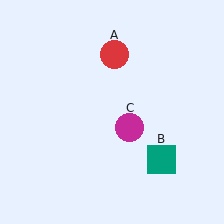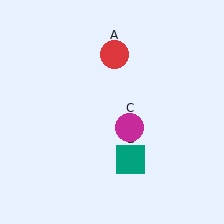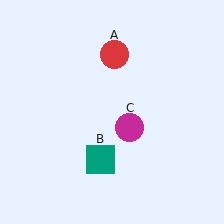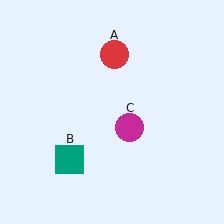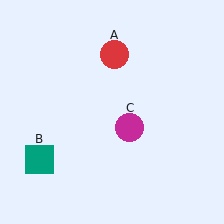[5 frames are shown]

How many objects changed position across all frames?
1 object changed position: teal square (object B).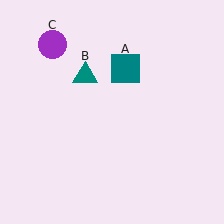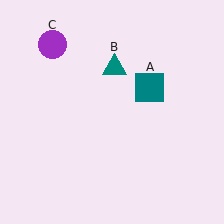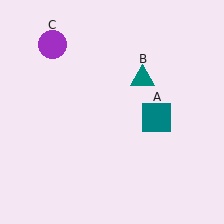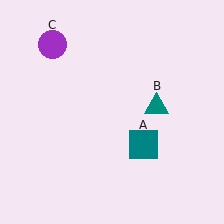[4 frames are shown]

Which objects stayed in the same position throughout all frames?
Purple circle (object C) remained stationary.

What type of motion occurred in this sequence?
The teal square (object A), teal triangle (object B) rotated clockwise around the center of the scene.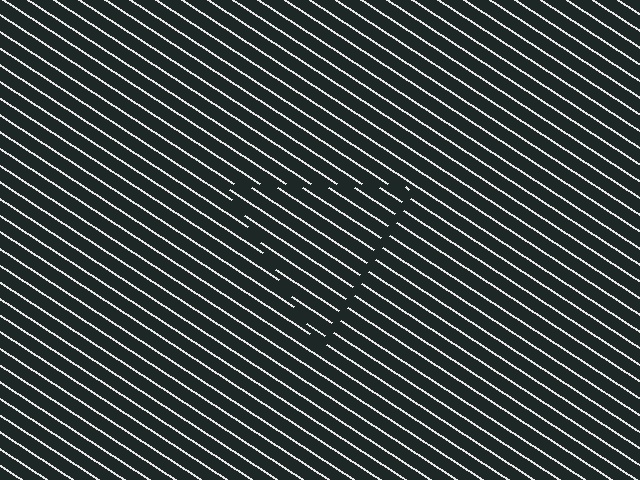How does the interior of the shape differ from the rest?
The interior of the shape contains the same grating, shifted by half a period — the contour is defined by the phase discontinuity where line-ends from the inner and outer gratings abut.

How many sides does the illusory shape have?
3 sides — the line-ends trace a triangle.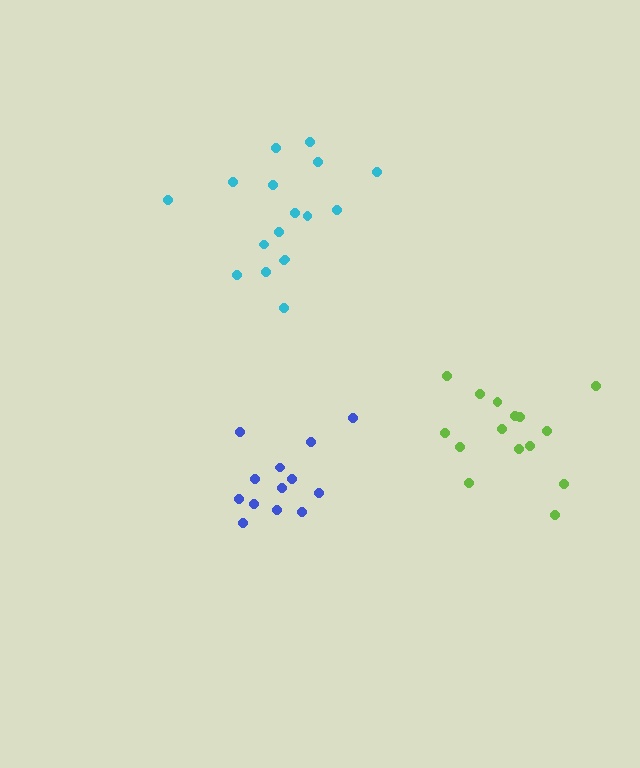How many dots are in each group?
Group 1: 17 dots, Group 2: 15 dots, Group 3: 13 dots (45 total).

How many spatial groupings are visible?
There are 3 spatial groupings.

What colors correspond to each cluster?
The clusters are colored: cyan, lime, blue.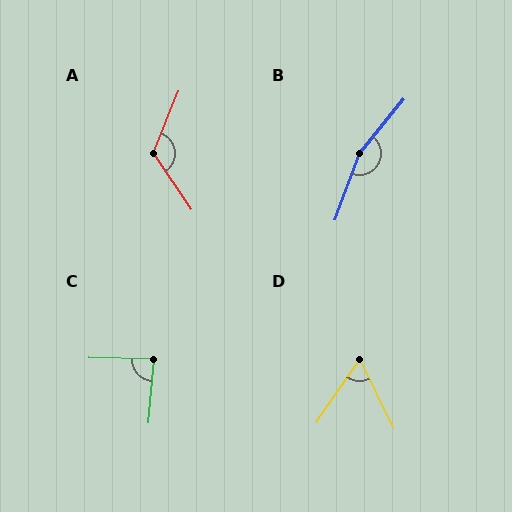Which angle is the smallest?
D, at approximately 60 degrees.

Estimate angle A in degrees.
Approximately 123 degrees.